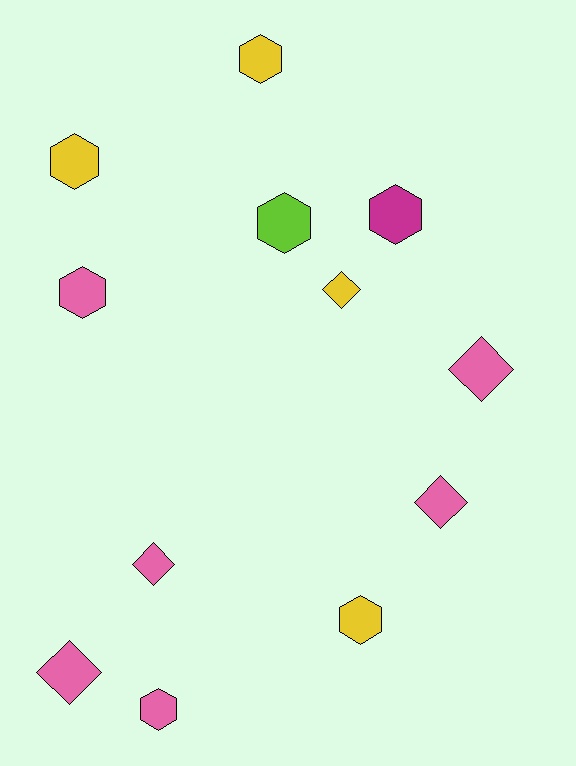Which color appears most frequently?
Pink, with 6 objects.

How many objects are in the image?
There are 12 objects.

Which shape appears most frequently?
Hexagon, with 7 objects.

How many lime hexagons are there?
There is 1 lime hexagon.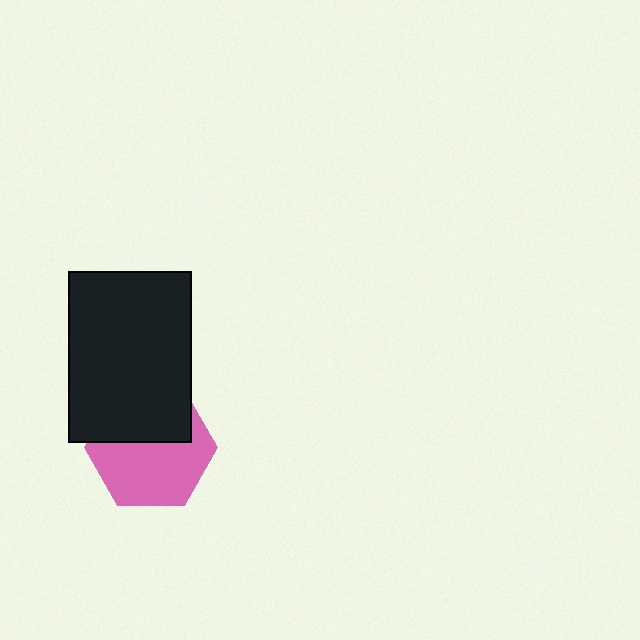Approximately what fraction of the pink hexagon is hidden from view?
Roughly 41% of the pink hexagon is hidden behind the black rectangle.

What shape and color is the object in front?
The object in front is a black rectangle.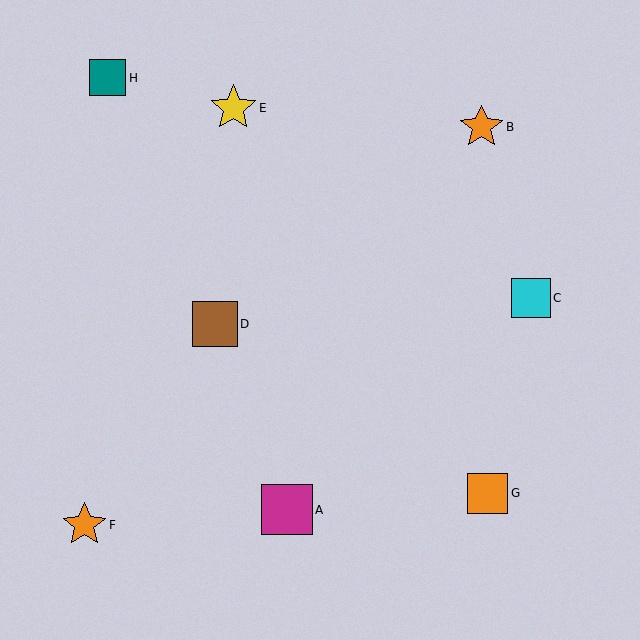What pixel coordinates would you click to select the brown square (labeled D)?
Click at (215, 324) to select the brown square D.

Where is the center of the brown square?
The center of the brown square is at (215, 324).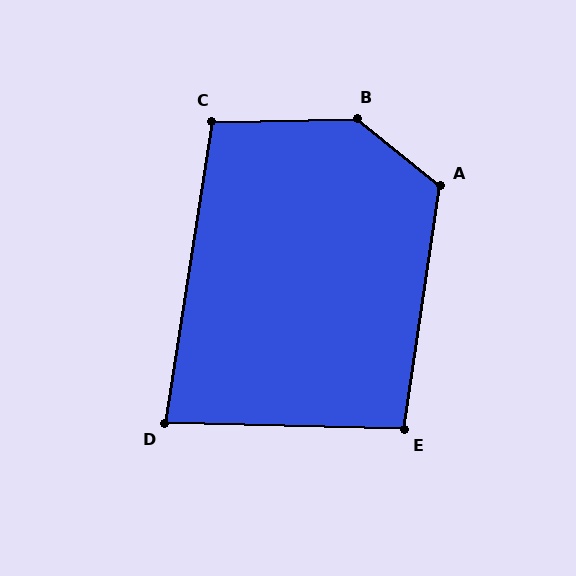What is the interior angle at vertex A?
Approximately 121 degrees (obtuse).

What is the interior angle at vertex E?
Approximately 97 degrees (obtuse).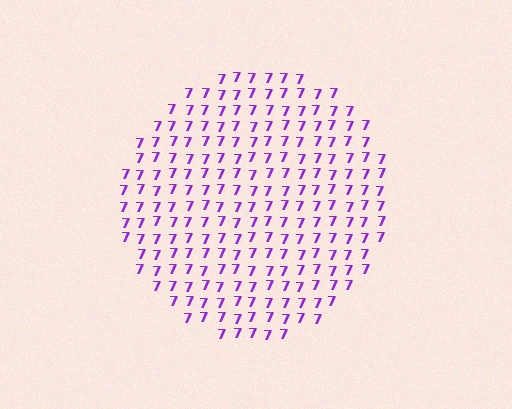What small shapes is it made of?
It is made of small digit 7's.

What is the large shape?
The large shape is a circle.